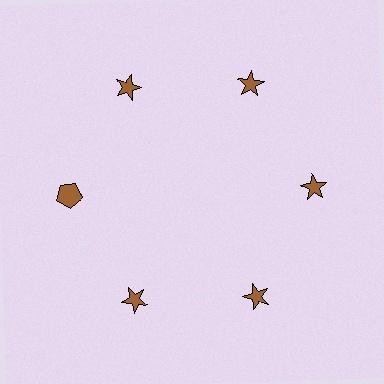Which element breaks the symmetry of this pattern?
The brown pentagon at roughly the 9 o'clock position breaks the symmetry. All other shapes are brown stars.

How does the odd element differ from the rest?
It has a different shape: pentagon instead of star.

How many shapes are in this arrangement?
There are 6 shapes arranged in a ring pattern.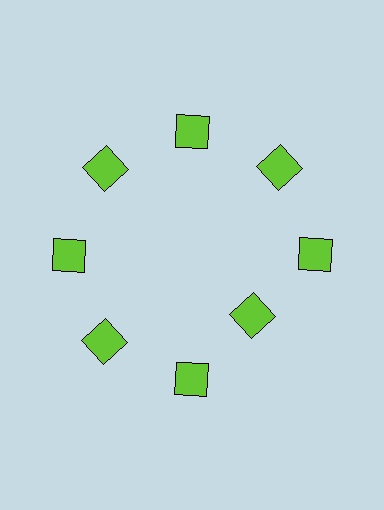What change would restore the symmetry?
The symmetry would be restored by moving it outward, back onto the ring so that all 8 squares sit at equal angles and equal distance from the center.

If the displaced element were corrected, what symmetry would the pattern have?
It would have 8-fold rotational symmetry — the pattern would map onto itself every 45 degrees.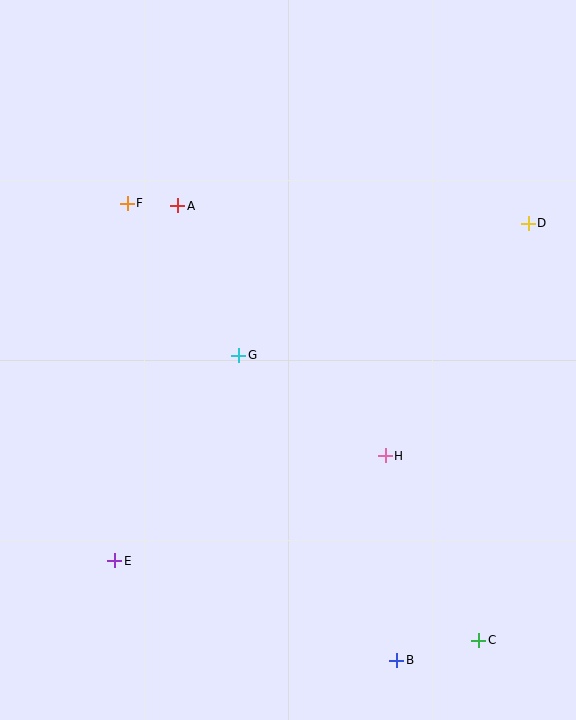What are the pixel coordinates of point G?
Point G is at (239, 355).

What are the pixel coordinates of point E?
Point E is at (114, 561).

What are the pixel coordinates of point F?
Point F is at (127, 203).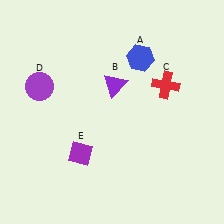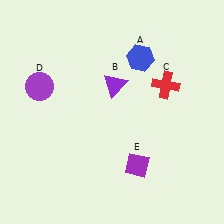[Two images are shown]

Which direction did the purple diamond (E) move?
The purple diamond (E) moved right.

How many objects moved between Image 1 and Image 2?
1 object moved between the two images.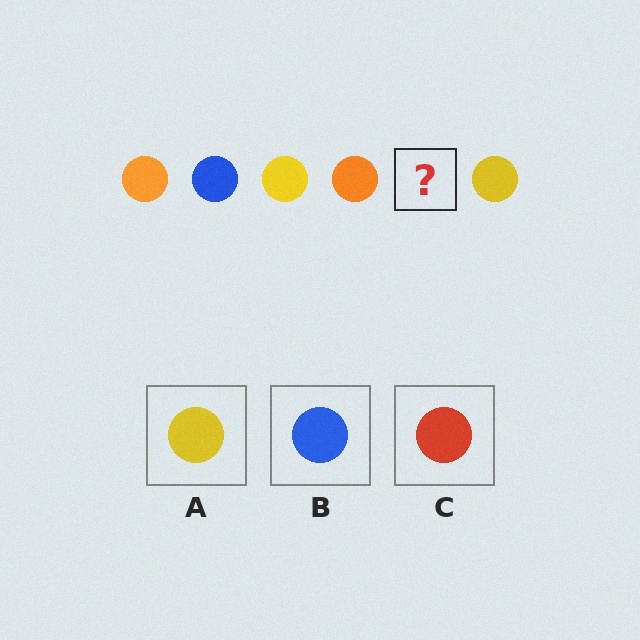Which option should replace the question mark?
Option B.